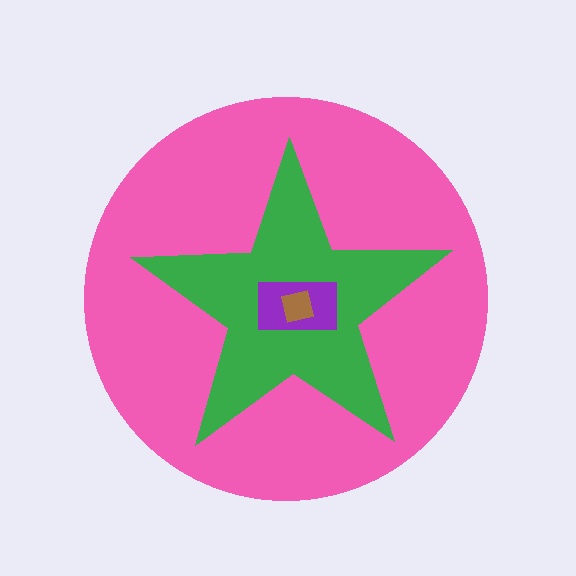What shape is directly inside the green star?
The purple rectangle.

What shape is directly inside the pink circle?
The green star.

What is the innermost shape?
The brown square.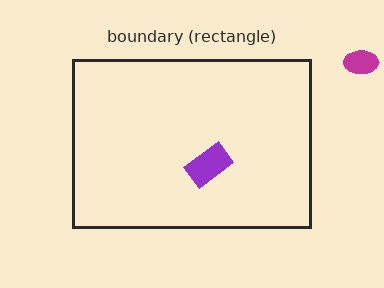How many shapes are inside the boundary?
1 inside, 1 outside.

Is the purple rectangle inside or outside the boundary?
Inside.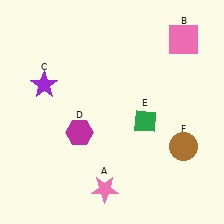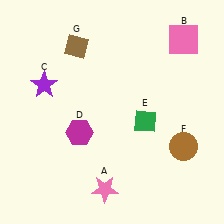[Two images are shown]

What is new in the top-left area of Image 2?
A brown diamond (G) was added in the top-left area of Image 2.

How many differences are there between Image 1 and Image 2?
There is 1 difference between the two images.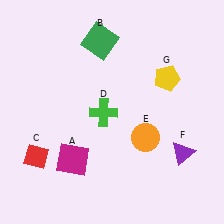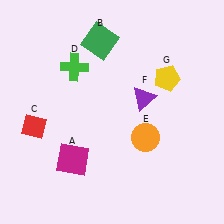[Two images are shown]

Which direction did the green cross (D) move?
The green cross (D) moved up.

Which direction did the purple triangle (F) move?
The purple triangle (F) moved up.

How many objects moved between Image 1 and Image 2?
3 objects moved between the two images.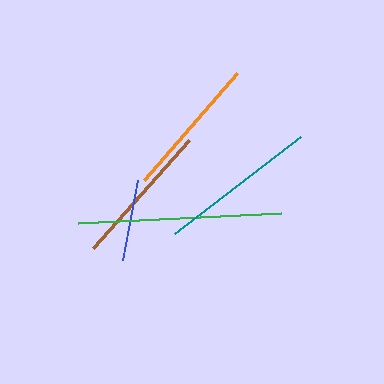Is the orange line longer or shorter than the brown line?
The brown line is longer than the orange line.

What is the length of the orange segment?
The orange segment is approximately 141 pixels long.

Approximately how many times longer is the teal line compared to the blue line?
The teal line is approximately 2.0 times the length of the blue line.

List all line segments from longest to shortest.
From longest to shortest: green, teal, brown, orange, blue.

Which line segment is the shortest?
The blue line is the shortest at approximately 81 pixels.